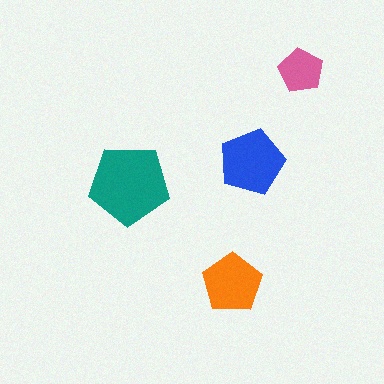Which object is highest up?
The pink pentagon is topmost.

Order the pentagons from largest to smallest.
the teal one, the blue one, the orange one, the pink one.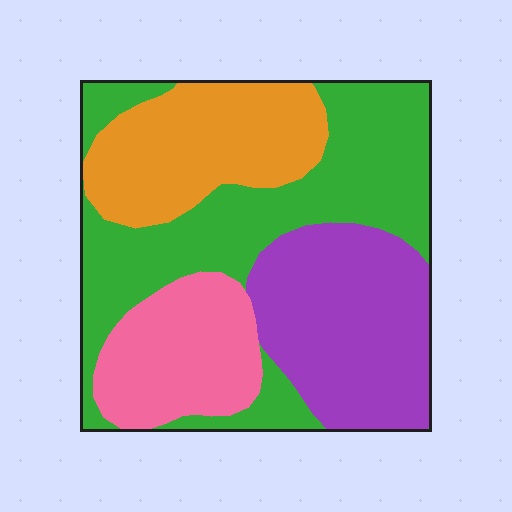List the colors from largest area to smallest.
From largest to smallest: green, purple, orange, pink.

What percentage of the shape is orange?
Orange covers about 20% of the shape.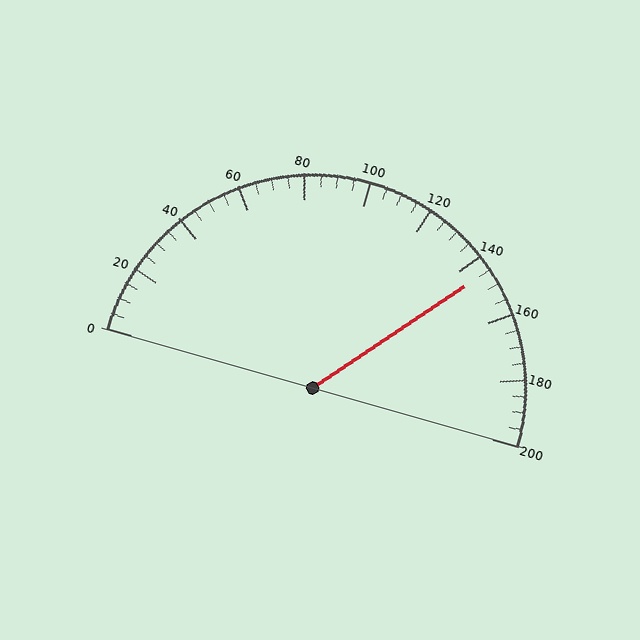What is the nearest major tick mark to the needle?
The nearest major tick mark is 140.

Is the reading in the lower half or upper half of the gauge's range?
The reading is in the upper half of the range (0 to 200).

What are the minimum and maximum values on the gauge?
The gauge ranges from 0 to 200.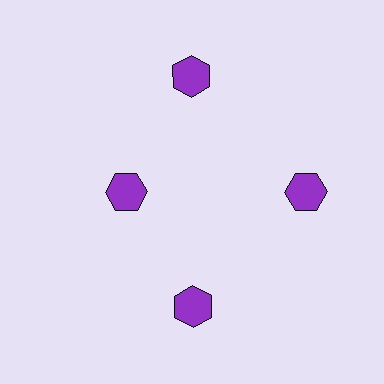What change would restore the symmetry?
The symmetry would be restored by moving it outward, back onto the ring so that all 4 hexagons sit at equal angles and equal distance from the center.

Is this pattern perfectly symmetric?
No. The 4 purple hexagons are arranged in a ring, but one element near the 9 o'clock position is pulled inward toward the center, breaking the 4-fold rotational symmetry.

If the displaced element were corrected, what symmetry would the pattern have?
It would have 4-fold rotational symmetry — the pattern would map onto itself every 90 degrees.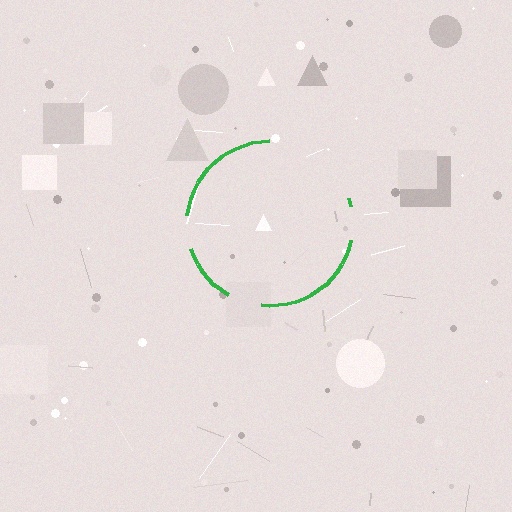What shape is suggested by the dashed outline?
The dashed outline suggests a circle.